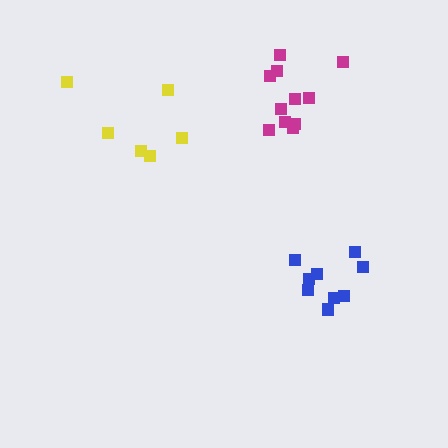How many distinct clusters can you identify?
There are 3 distinct clusters.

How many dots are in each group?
Group 1: 6 dots, Group 2: 11 dots, Group 3: 9 dots (26 total).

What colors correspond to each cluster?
The clusters are colored: yellow, magenta, blue.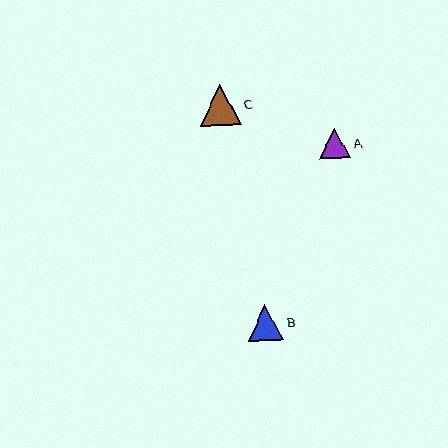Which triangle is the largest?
Triangle C is the largest with a size of approximately 41 pixels.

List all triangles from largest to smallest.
From largest to smallest: C, B, A.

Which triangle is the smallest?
Triangle A is the smallest with a size of approximately 31 pixels.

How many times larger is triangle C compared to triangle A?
Triangle C is approximately 1.3 times the size of triangle A.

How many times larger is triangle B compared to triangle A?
Triangle B is approximately 1.2 times the size of triangle A.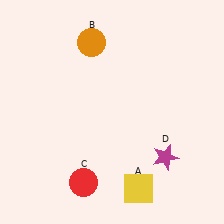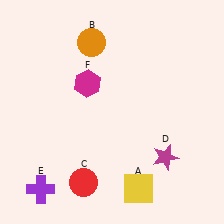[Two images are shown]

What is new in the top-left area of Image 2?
A magenta hexagon (F) was added in the top-left area of Image 2.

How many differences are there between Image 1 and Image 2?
There are 2 differences between the two images.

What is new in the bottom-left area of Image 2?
A purple cross (E) was added in the bottom-left area of Image 2.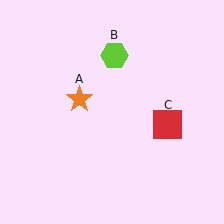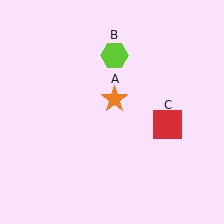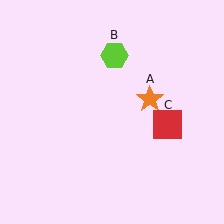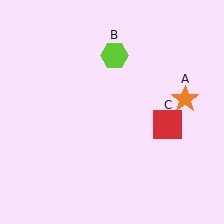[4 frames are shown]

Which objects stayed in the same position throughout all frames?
Lime hexagon (object B) and red square (object C) remained stationary.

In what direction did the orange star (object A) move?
The orange star (object A) moved right.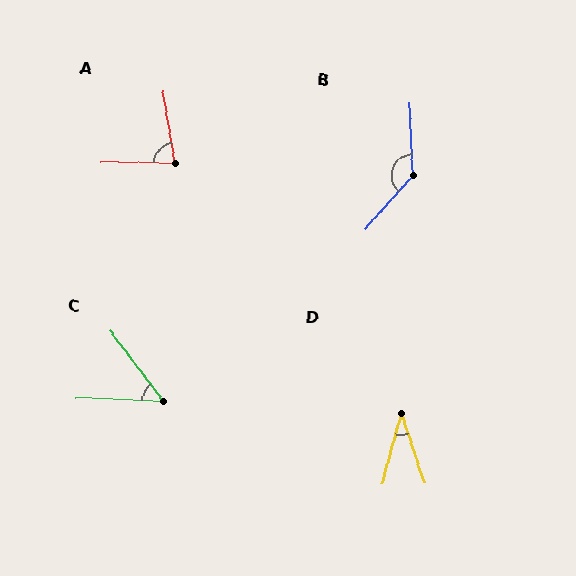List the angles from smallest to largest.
D (33°), C (51°), A (80°), B (137°).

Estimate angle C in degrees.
Approximately 51 degrees.